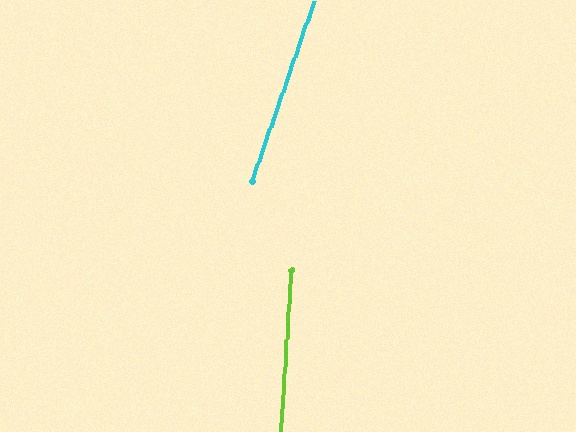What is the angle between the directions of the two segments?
Approximately 15 degrees.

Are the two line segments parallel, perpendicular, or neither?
Neither parallel nor perpendicular — they differ by about 15°.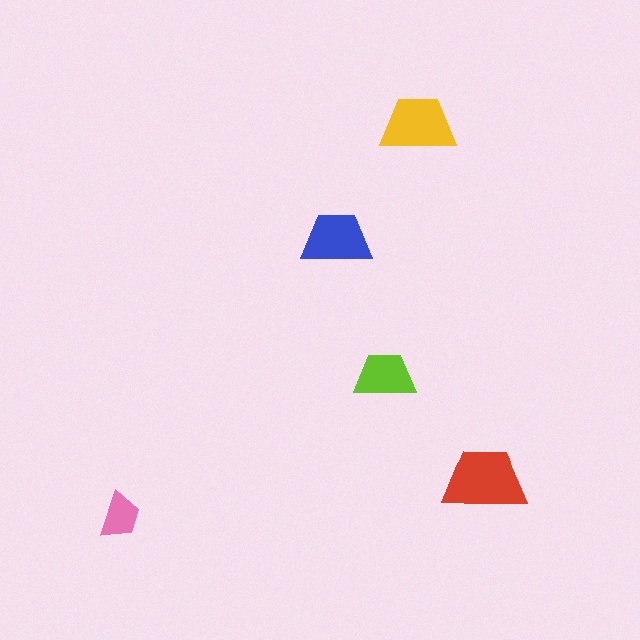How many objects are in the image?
There are 5 objects in the image.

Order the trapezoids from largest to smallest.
the red one, the yellow one, the blue one, the lime one, the pink one.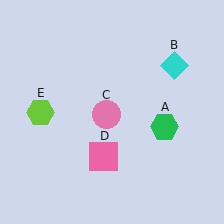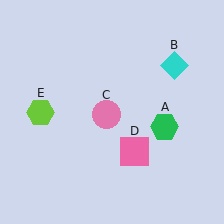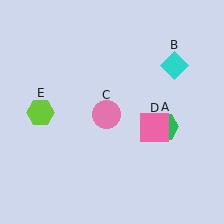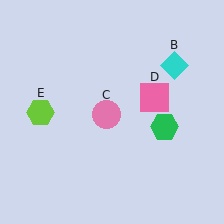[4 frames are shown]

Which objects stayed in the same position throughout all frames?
Green hexagon (object A) and cyan diamond (object B) and pink circle (object C) and lime hexagon (object E) remained stationary.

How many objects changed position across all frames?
1 object changed position: pink square (object D).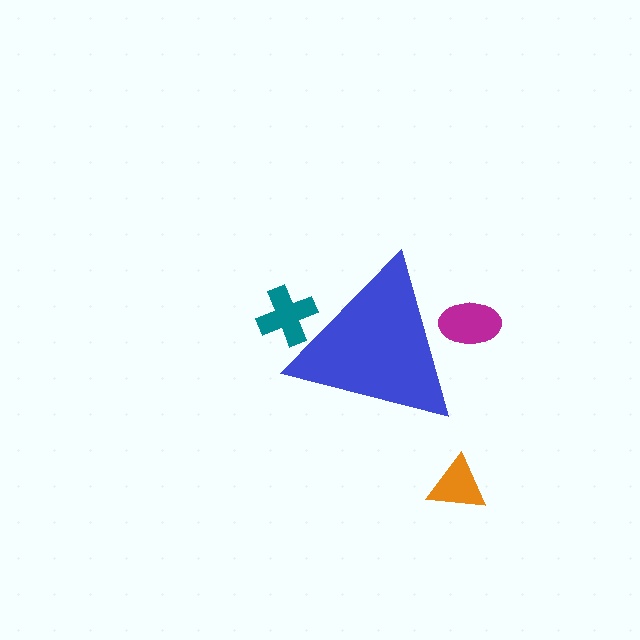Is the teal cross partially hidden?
Yes, the teal cross is partially hidden behind the blue triangle.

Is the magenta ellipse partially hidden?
Yes, the magenta ellipse is partially hidden behind the blue triangle.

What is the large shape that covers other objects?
A blue triangle.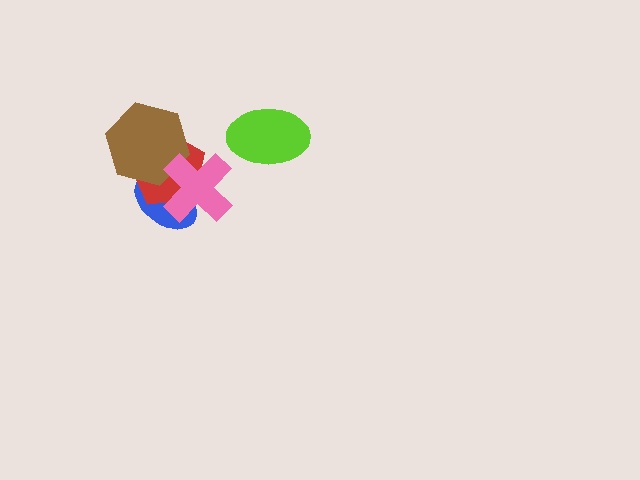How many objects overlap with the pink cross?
3 objects overlap with the pink cross.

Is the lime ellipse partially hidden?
No, no other shape covers it.